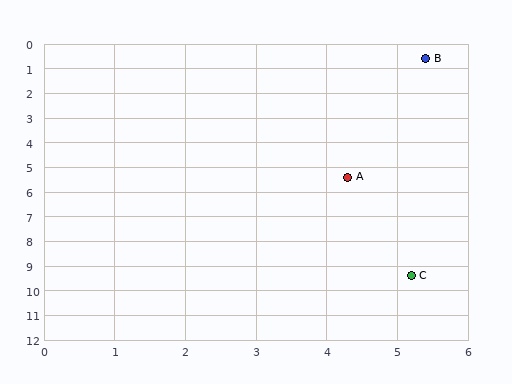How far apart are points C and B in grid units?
Points C and B are about 8.8 grid units apart.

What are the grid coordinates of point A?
Point A is at approximately (4.3, 5.4).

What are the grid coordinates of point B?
Point B is at approximately (5.4, 0.6).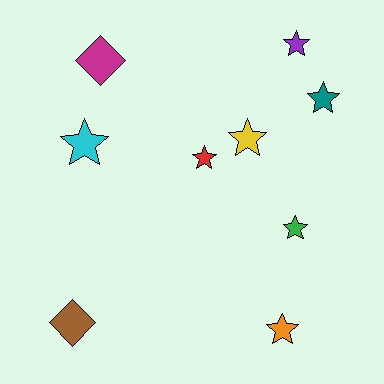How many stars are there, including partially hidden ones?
There are 7 stars.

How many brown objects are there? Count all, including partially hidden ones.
There is 1 brown object.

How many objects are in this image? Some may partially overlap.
There are 9 objects.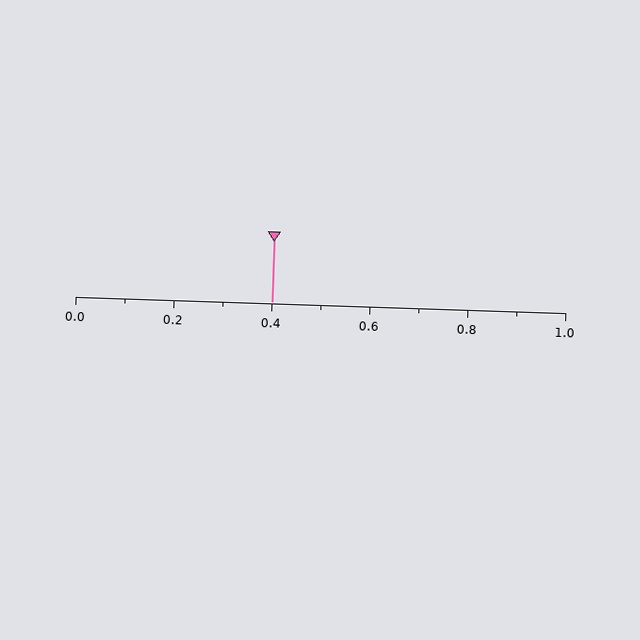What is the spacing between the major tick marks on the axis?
The major ticks are spaced 0.2 apart.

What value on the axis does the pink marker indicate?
The marker indicates approximately 0.4.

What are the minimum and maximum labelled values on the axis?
The axis runs from 0.0 to 1.0.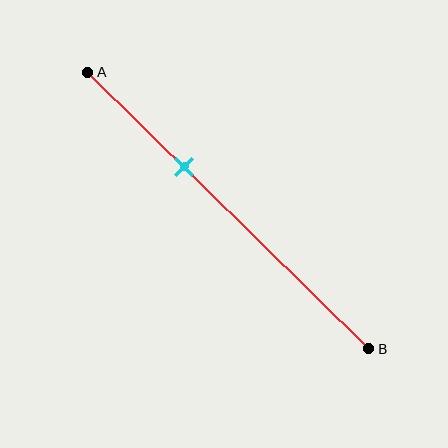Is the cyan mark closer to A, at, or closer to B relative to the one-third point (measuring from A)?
The cyan mark is approximately at the one-third point of segment AB.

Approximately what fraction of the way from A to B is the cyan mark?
The cyan mark is approximately 35% of the way from A to B.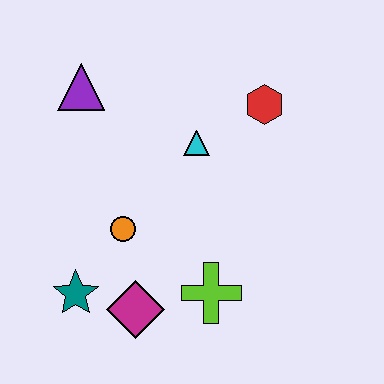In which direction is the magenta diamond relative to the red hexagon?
The magenta diamond is below the red hexagon.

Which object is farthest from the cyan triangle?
The teal star is farthest from the cyan triangle.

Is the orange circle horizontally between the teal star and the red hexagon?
Yes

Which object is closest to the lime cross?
The magenta diamond is closest to the lime cross.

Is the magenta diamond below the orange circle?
Yes